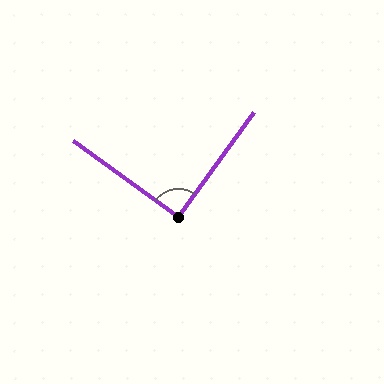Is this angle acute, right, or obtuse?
It is approximately a right angle.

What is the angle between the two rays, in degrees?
Approximately 89 degrees.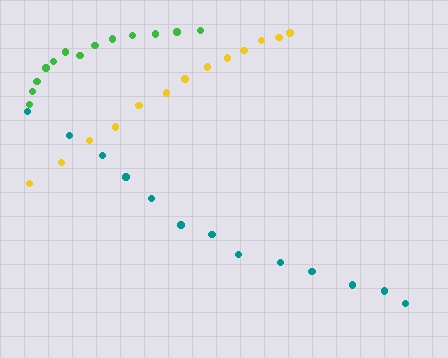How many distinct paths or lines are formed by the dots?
There are 3 distinct paths.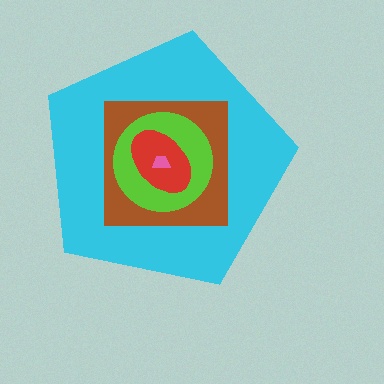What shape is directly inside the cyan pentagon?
The brown square.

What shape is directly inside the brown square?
The lime circle.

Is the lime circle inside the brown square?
Yes.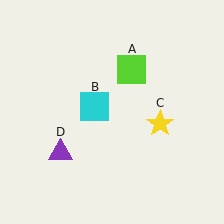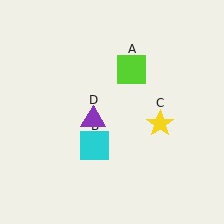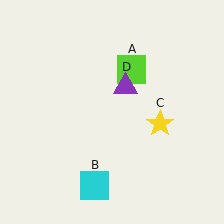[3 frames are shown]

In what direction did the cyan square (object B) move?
The cyan square (object B) moved down.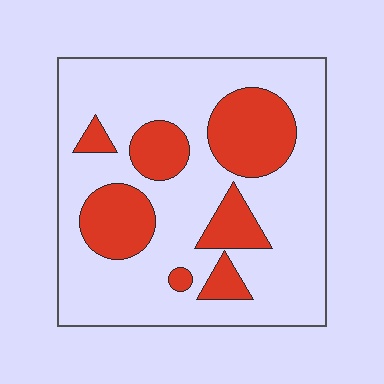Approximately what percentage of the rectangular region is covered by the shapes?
Approximately 25%.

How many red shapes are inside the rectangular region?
7.